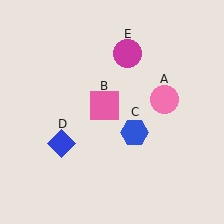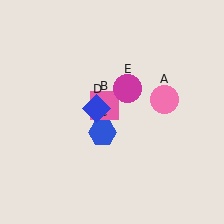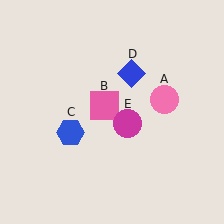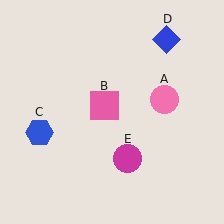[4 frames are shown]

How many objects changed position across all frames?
3 objects changed position: blue hexagon (object C), blue diamond (object D), magenta circle (object E).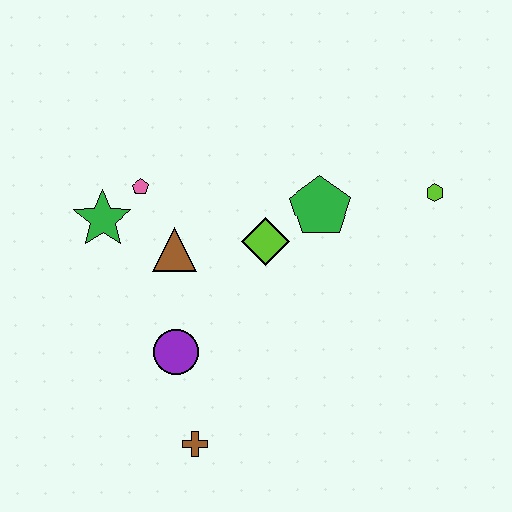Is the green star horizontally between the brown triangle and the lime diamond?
No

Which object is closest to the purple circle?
The brown cross is closest to the purple circle.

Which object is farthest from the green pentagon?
The brown cross is farthest from the green pentagon.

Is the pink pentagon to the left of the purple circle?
Yes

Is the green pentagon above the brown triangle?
Yes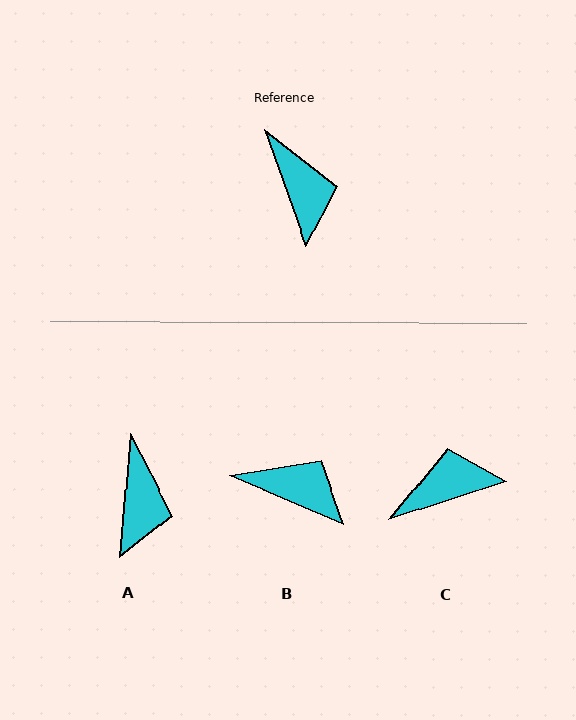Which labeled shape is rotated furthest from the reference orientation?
C, about 89 degrees away.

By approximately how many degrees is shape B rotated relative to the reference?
Approximately 47 degrees counter-clockwise.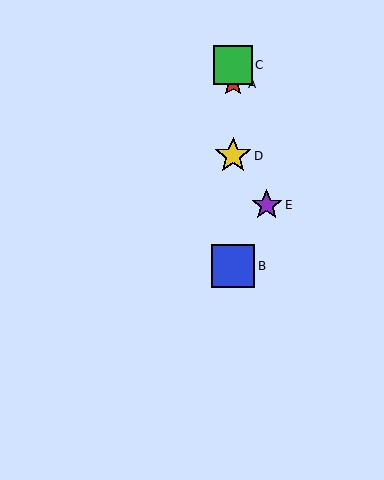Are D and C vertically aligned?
Yes, both are at x≈233.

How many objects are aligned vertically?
4 objects (A, B, C, D) are aligned vertically.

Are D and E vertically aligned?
No, D is at x≈233 and E is at x≈267.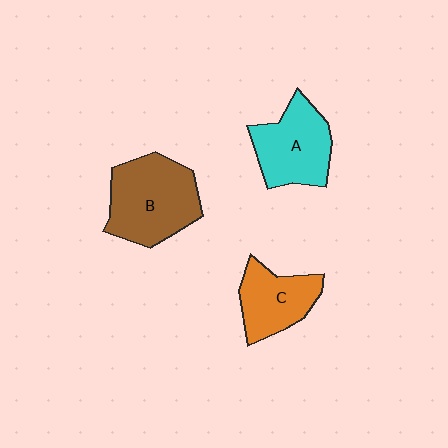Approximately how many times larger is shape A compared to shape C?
Approximately 1.2 times.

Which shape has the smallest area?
Shape C (orange).